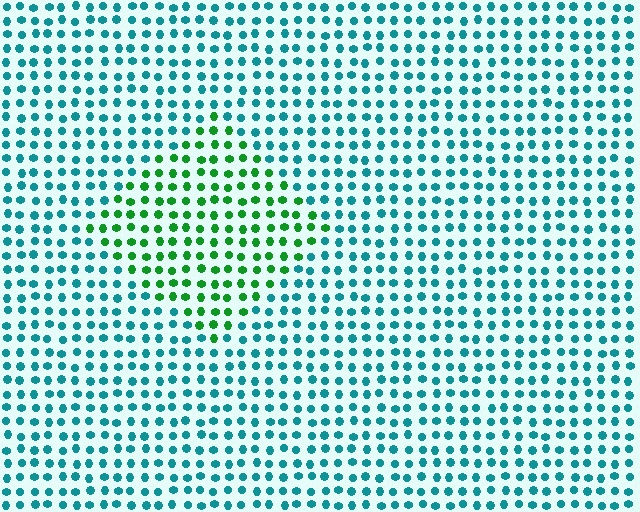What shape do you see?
I see a diamond.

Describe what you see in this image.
The image is filled with small teal elements in a uniform arrangement. A diamond-shaped region is visible where the elements are tinted to a slightly different hue, forming a subtle color boundary.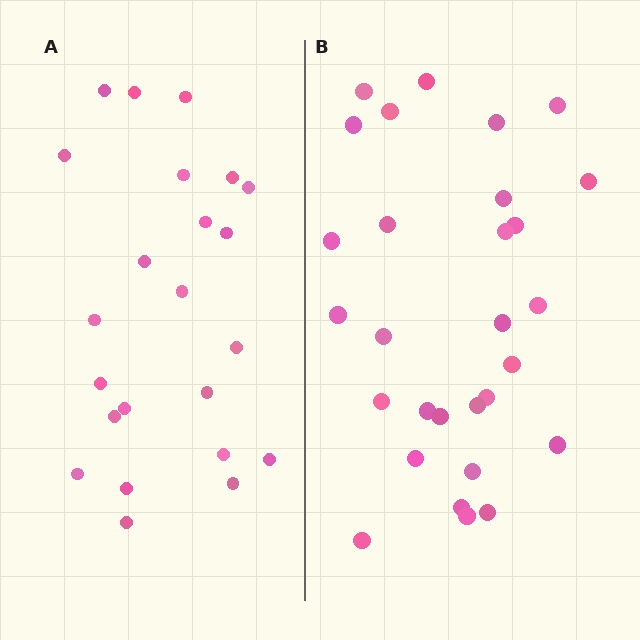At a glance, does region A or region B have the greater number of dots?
Region B (the right region) has more dots.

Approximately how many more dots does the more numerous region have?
Region B has about 6 more dots than region A.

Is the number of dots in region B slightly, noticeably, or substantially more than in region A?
Region B has noticeably more, but not dramatically so. The ratio is roughly 1.3 to 1.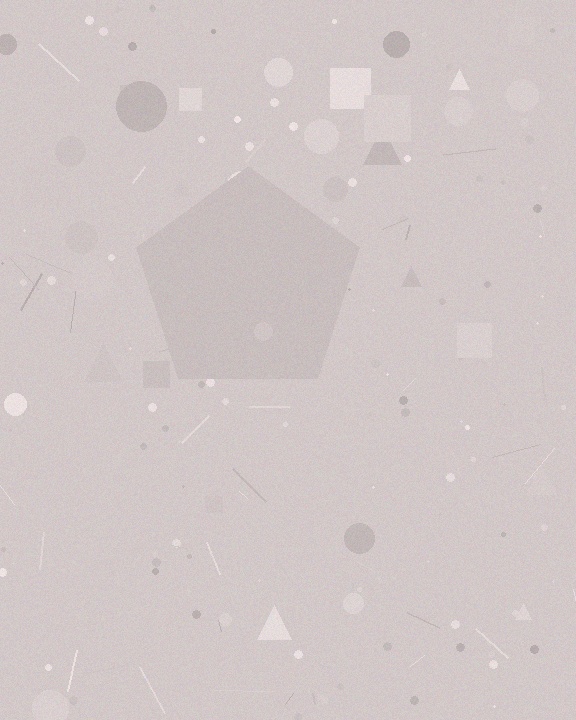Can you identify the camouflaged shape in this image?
The camouflaged shape is a pentagon.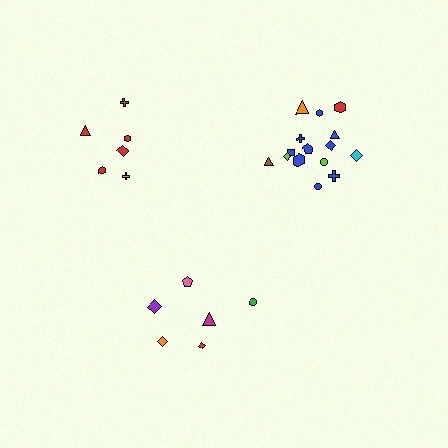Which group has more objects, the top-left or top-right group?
The top-right group.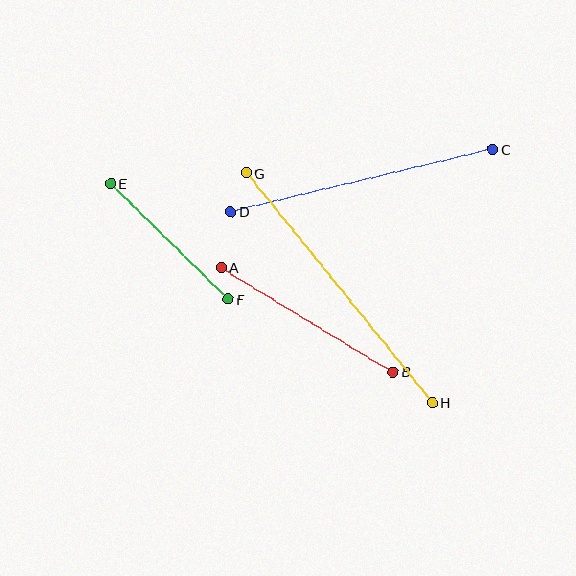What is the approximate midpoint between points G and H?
The midpoint is at approximately (339, 288) pixels.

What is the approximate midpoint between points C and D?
The midpoint is at approximately (362, 181) pixels.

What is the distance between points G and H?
The distance is approximately 296 pixels.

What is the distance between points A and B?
The distance is approximately 201 pixels.